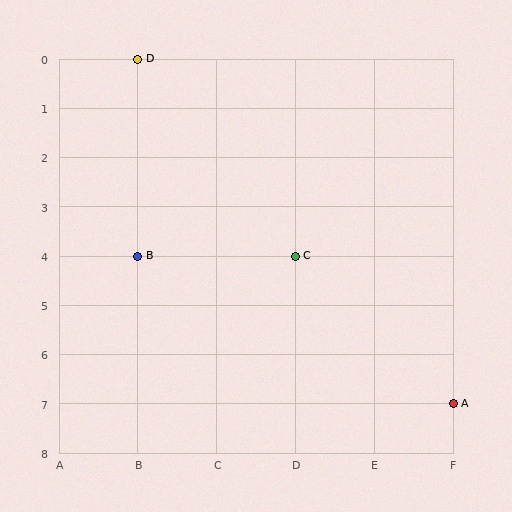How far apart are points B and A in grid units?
Points B and A are 4 columns and 3 rows apart (about 5.0 grid units diagonally).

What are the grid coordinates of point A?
Point A is at grid coordinates (F, 7).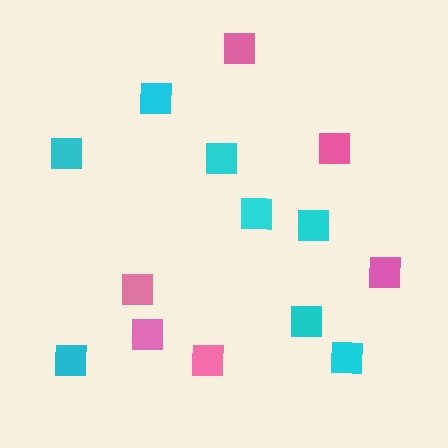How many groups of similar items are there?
There are 2 groups: one group of cyan squares (8) and one group of pink squares (6).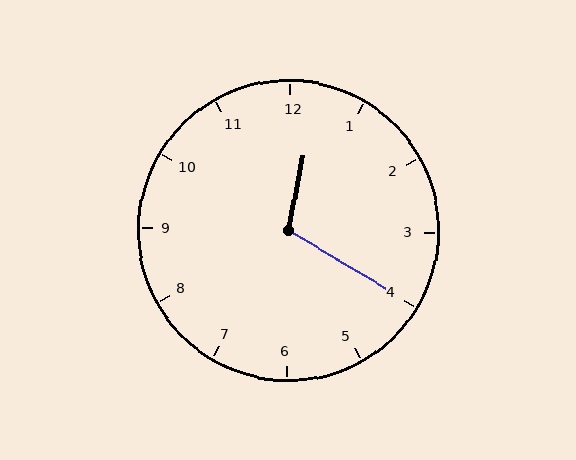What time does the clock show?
12:20.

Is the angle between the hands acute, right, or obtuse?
It is obtuse.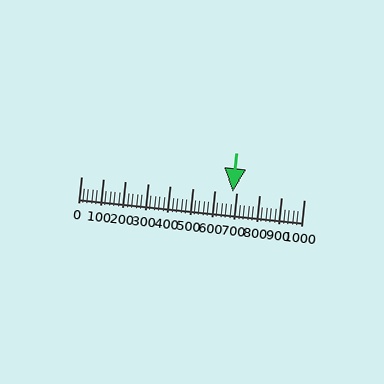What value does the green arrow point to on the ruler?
The green arrow points to approximately 680.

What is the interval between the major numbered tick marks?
The major tick marks are spaced 100 units apart.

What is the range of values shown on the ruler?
The ruler shows values from 0 to 1000.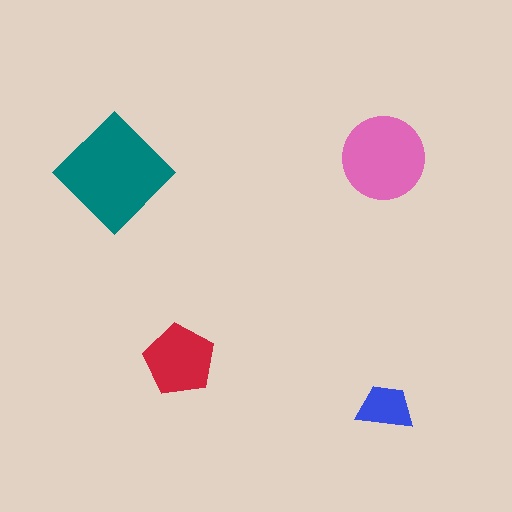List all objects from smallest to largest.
The blue trapezoid, the red pentagon, the pink circle, the teal diamond.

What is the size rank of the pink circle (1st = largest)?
2nd.